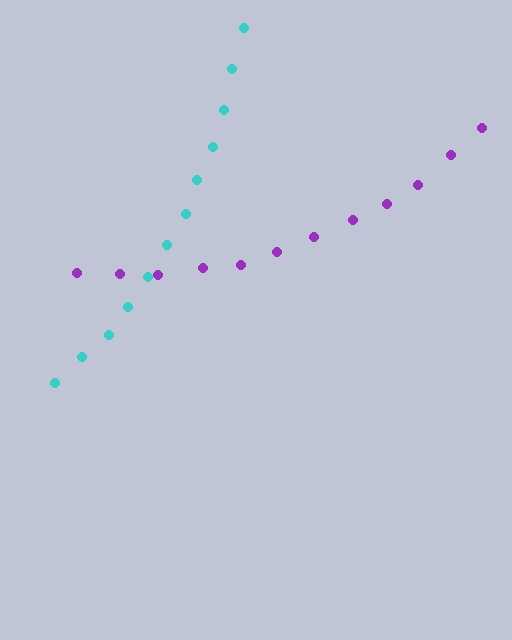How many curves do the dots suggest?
There are 2 distinct paths.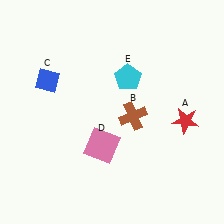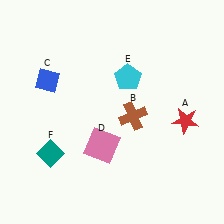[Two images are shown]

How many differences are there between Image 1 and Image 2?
There is 1 difference between the two images.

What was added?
A teal diamond (F) was added in Image 2.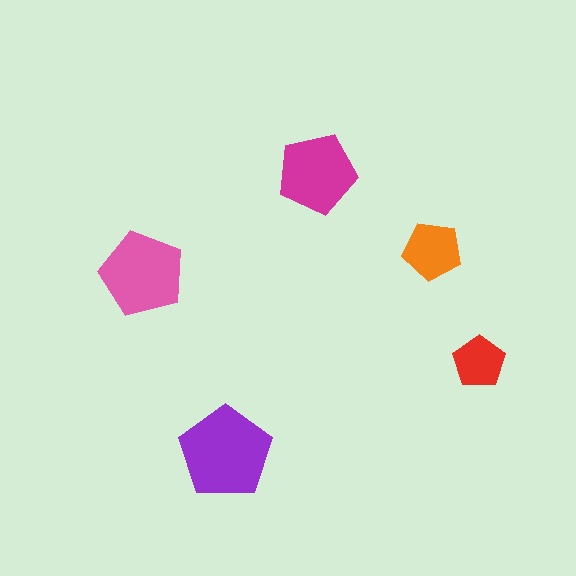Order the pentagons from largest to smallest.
the purple one, the pink one, the magenta one, the orange one, the red one.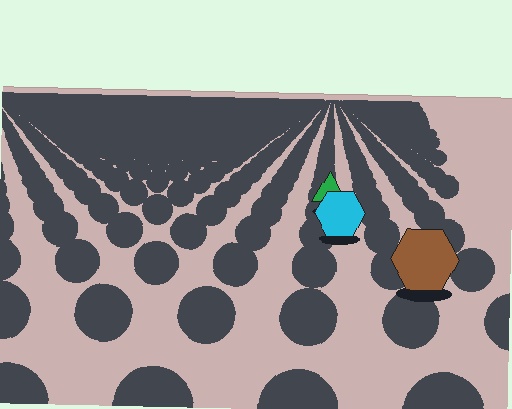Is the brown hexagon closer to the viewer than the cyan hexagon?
Yes. The brown hexagon is closer — you can tell from the texture gradient: the ground texture is coarser near it.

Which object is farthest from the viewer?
The green triangle is farthest from the viewer. It appears smaller and the ground texture around it is denser.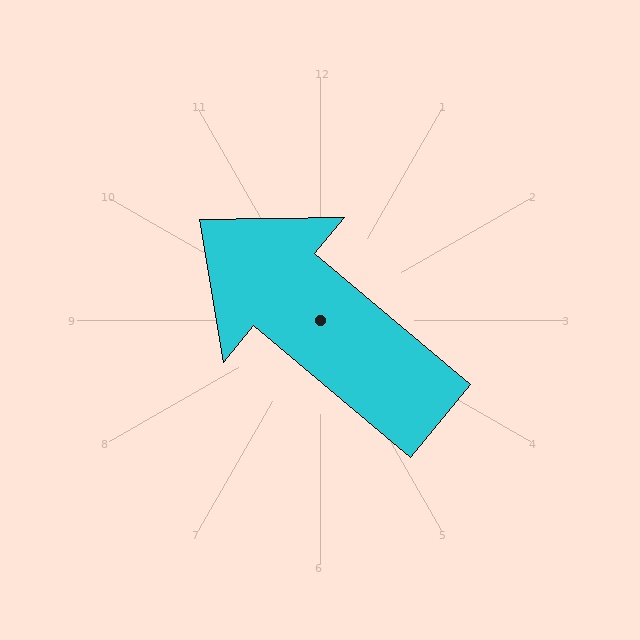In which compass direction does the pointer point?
Northwest.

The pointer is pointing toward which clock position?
Roughly 10 o'clock.